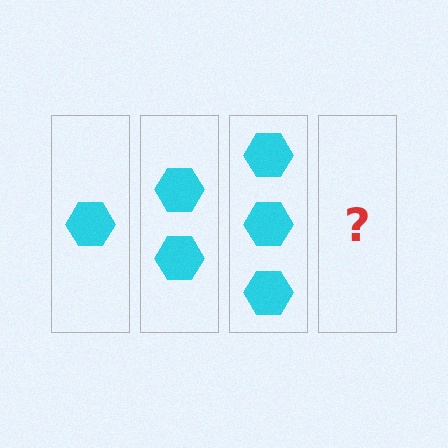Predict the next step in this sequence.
The next step is 4 hexagons.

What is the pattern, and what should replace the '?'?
The pattern is that each step adds one more hexagon. The '?' should be 4 hexagons.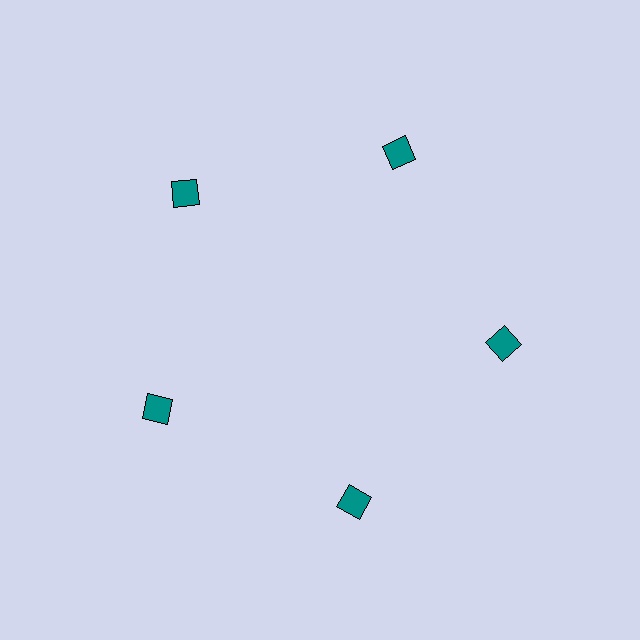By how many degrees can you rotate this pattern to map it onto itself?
The pattern maps onto itself every 72 degrees of rotation.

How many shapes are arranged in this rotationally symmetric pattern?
There are 5 shapes, arranged in 5 groups of 1.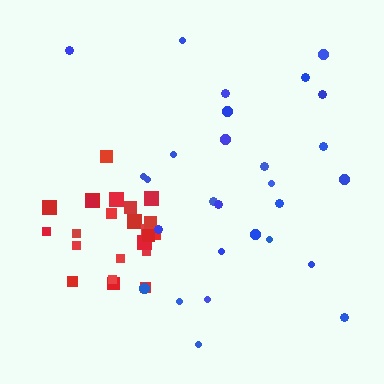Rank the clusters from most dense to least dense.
red, blue.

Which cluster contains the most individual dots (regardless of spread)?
Blue (28).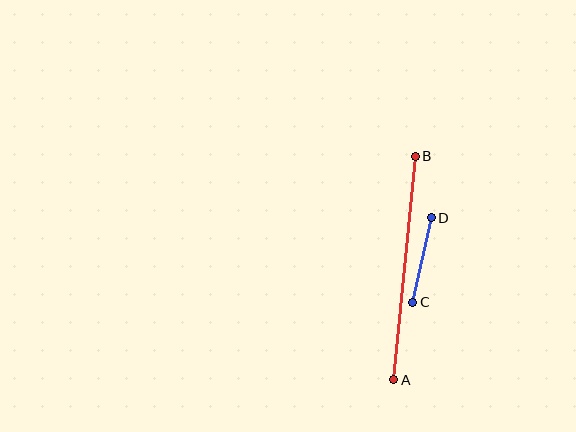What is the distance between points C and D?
The distance is approximately 87 pixels.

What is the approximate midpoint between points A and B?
The midpoint is at approximately (404, 268) pixels.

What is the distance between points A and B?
The distance is approximately 225 pixels.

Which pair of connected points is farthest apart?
Points A and B are farthest apart.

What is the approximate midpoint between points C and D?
The midpoint is at approximately (422, 260) pixels.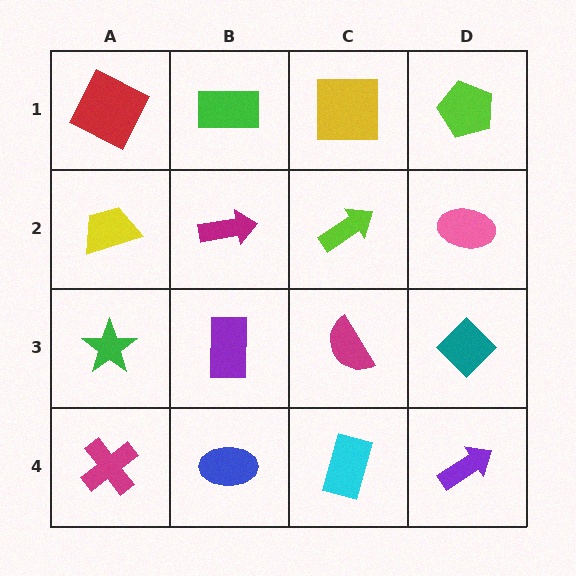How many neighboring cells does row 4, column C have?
3.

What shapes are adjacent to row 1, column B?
A magenta arrow (row 2, column B), a red square (row 1, column A), a yellow square (row 1, column C).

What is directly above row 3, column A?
A yellow trapezoid.